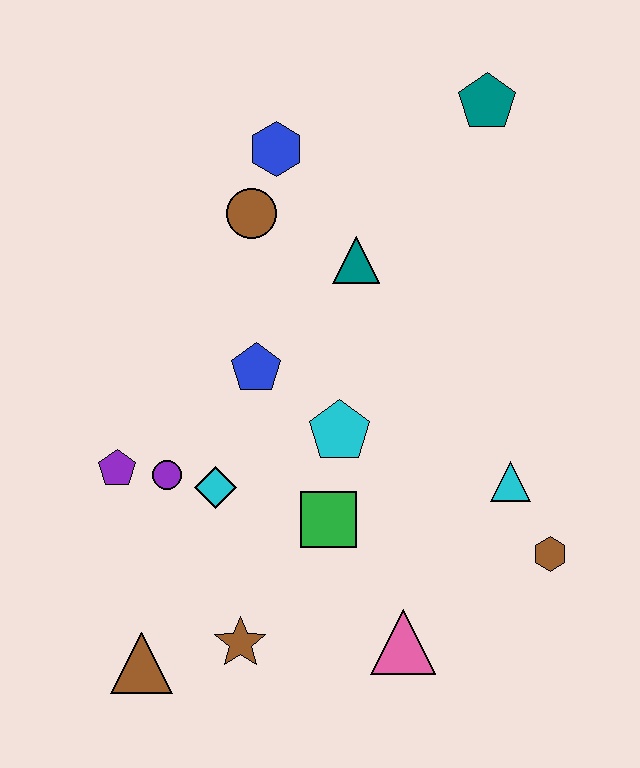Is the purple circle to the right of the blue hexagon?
No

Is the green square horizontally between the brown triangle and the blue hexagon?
No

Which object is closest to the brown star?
The brown triangle is closest to the brown star.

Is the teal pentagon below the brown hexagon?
No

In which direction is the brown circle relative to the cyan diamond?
The brown circle is above the cyan diamond.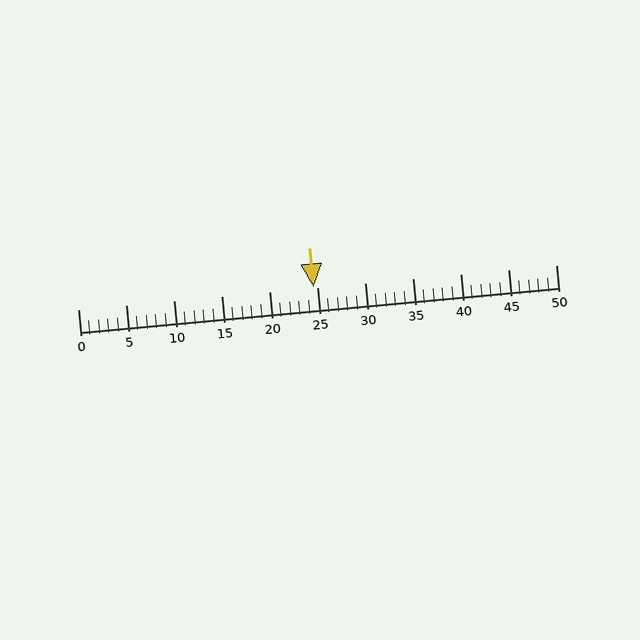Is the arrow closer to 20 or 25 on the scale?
The arrow is closer to 25.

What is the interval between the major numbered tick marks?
The major tick marks are spaced 5 units apart.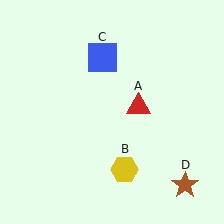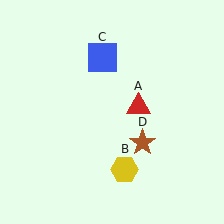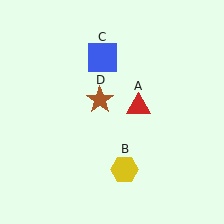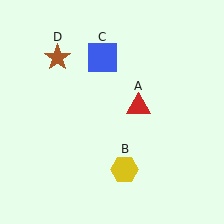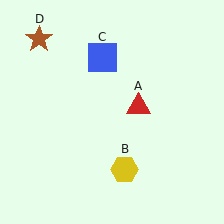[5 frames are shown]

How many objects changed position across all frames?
1 object changed position: brown star (object D).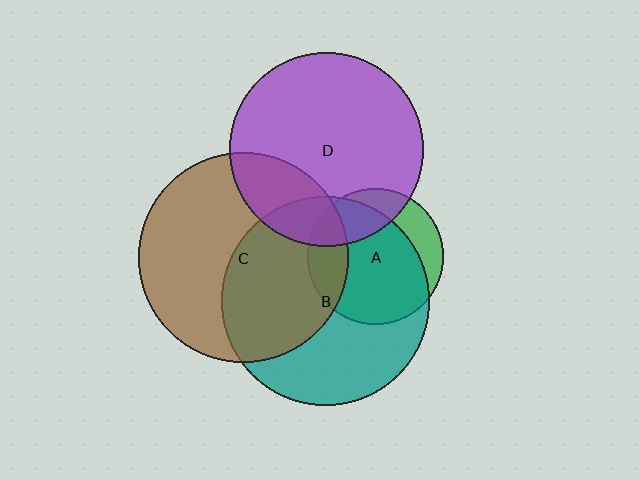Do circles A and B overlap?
Yes.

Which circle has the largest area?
Circle C (brown).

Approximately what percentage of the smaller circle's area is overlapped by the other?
Approximately 80%.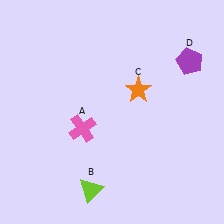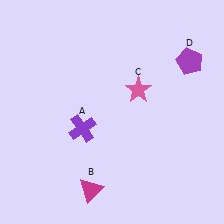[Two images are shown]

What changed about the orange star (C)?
In Image 1, C is orange. In Image 2, it changed to pink.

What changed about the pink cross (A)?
In Image 1, A is pink. In Image 2, it changed to purple.